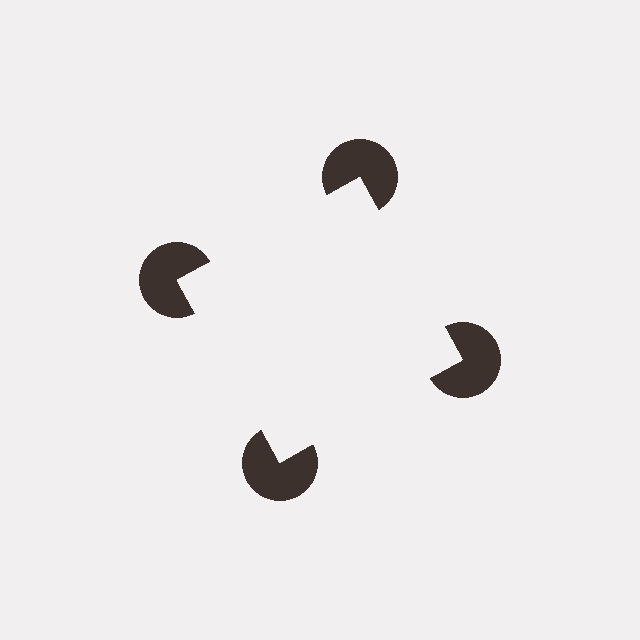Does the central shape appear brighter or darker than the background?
It typically appears slightly brighter than the background, even though no actual brightness change is drawn.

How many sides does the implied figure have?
4 sides.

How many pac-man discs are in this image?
There are 4 — one at each vertex of the illusory square.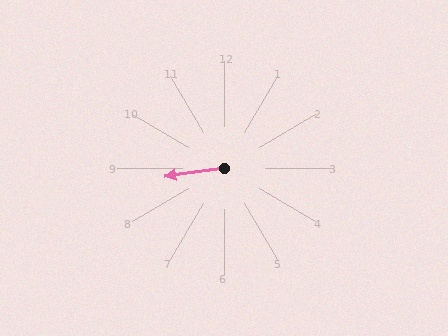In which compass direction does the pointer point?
West.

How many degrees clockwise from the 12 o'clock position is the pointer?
Approximately 262 degrees.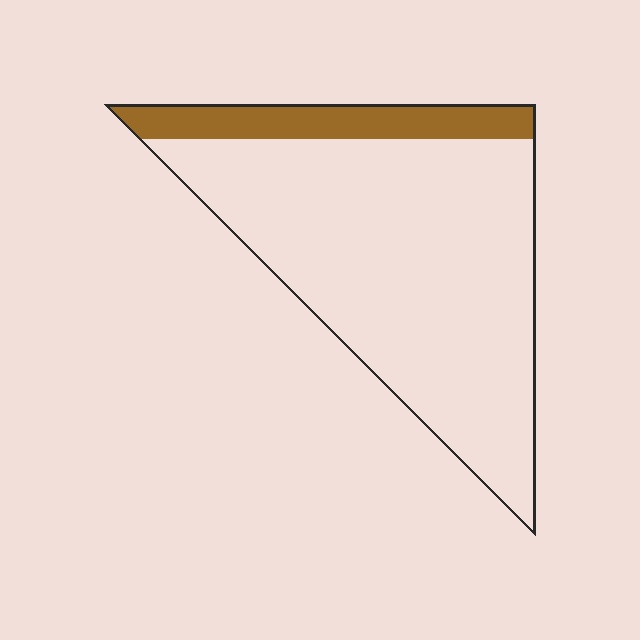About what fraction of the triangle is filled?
About one sixth (1/6).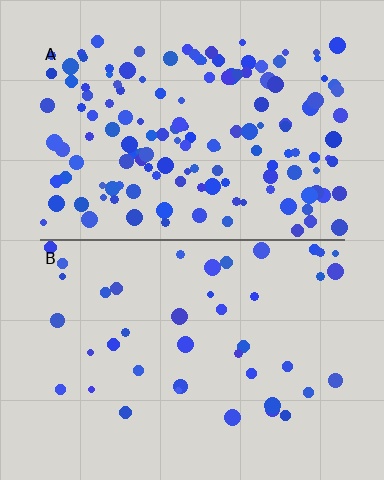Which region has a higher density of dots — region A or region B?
A (the top).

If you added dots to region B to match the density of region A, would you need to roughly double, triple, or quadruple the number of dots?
Approximately triple.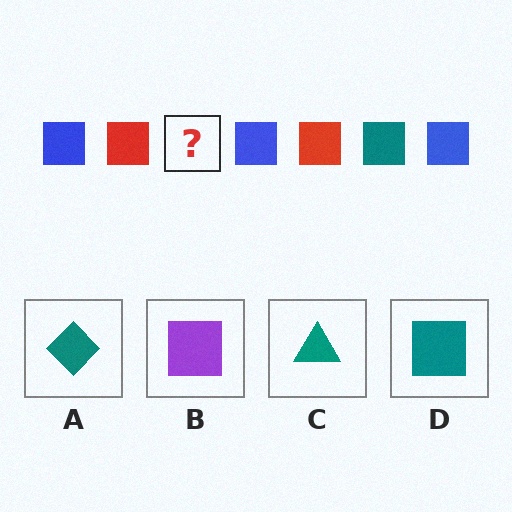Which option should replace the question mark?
Option D.